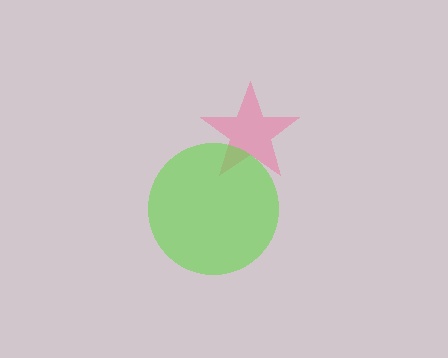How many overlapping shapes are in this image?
There are 2 overlapping shapes in the image.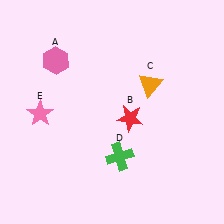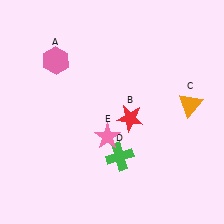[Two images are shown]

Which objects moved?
The objects that moved are: the orange triangle (C), the pink star (E).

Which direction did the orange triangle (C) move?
The orange triangle (C) moved right.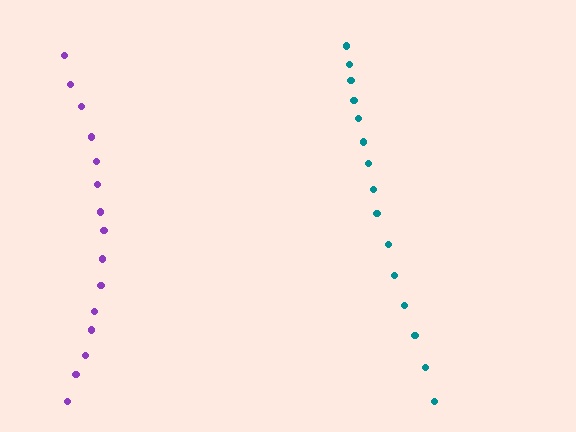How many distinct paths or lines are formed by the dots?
There are 2 distinct paths.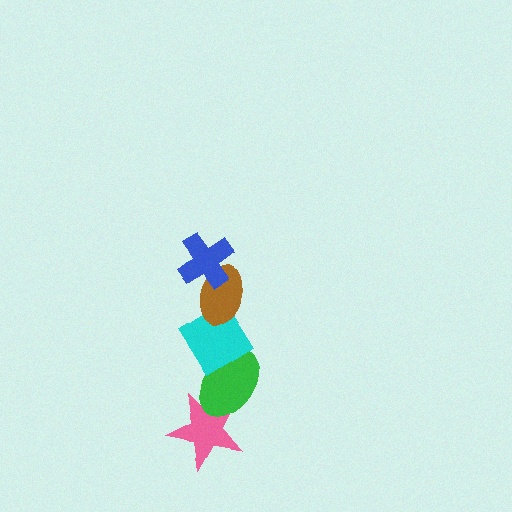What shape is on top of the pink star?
The green ellipse is on top of the pink star.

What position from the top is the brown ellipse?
The brown ellipse is 2nd from the top.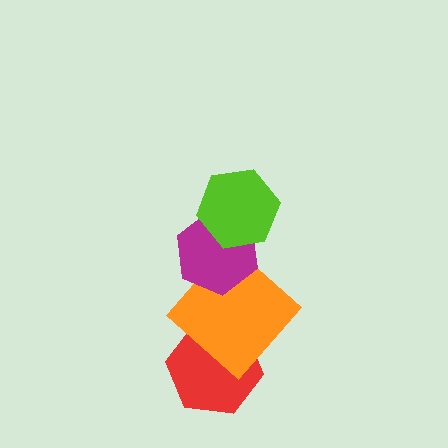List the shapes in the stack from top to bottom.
From top to bottom: the lime hexagon, the magenta hexagon, the orange diamond, the red hexagon.